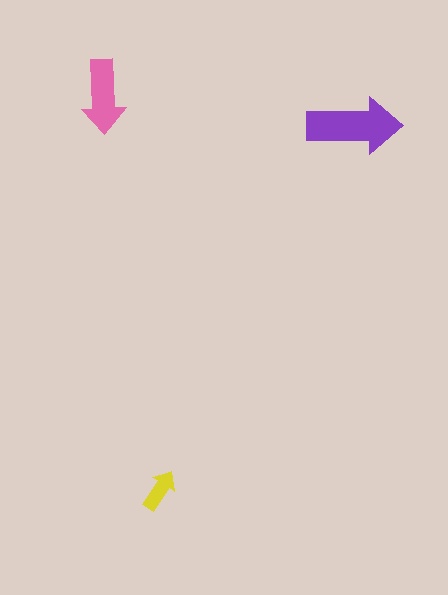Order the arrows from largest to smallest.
the purple one, the pink one, the yellow one.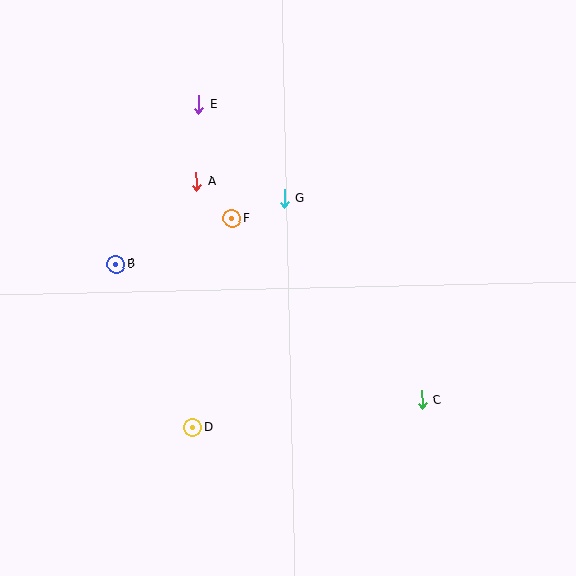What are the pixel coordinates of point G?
Point G is at (284, 198).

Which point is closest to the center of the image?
Point F at (232, 218) is closest to the center.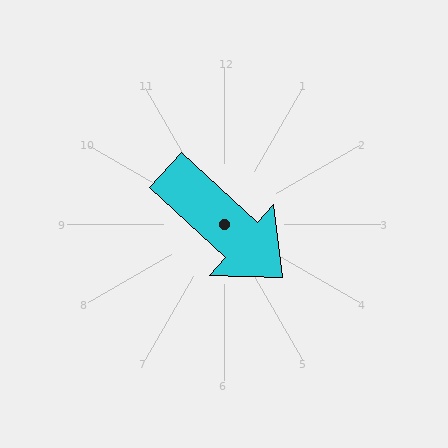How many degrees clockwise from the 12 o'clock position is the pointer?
Approximately 133 degrees.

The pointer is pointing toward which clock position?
Roughly 4 o'clock.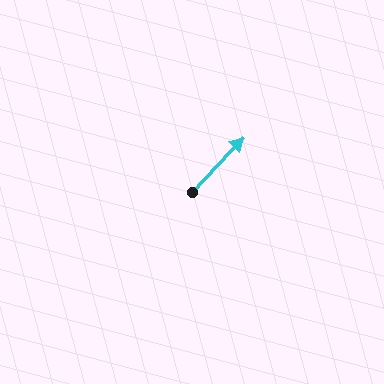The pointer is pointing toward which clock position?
Roughly 1 o'clock.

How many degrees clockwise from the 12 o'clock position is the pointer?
Approximately 43 degrees.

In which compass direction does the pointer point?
Northeast.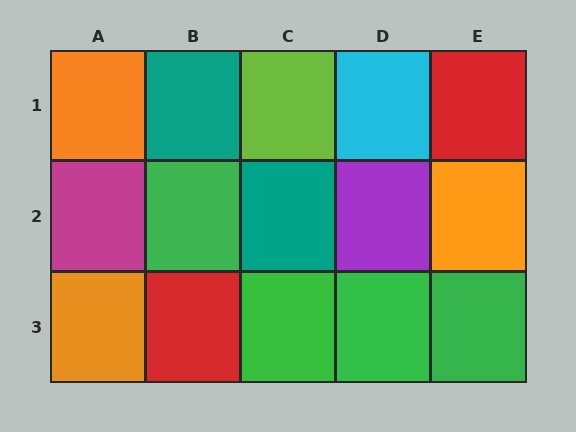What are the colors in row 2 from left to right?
Magenta, green, teal, purple, orange.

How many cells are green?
4 cells are green.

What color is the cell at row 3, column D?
Green.